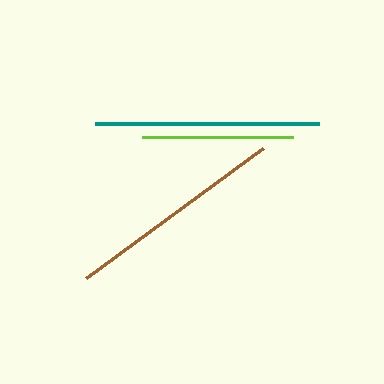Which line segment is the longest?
The teal line is the longest at approximately 224 pixels.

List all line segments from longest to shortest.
From longest to shortest: teal, brown, lime.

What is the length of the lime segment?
The lime segment is approximately 150 pixels long.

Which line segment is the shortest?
The lime line is the shortest at approximately 150 pixels.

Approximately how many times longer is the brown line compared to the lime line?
The brown line is approximately 1.5 times the length of the lime line.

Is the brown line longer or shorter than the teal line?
The teal line is longer than the brown line.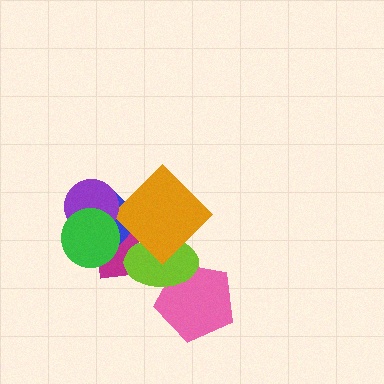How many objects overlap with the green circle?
3 objects overlap with the green circle.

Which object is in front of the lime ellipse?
The orange diamond is in front of the lime ellipse.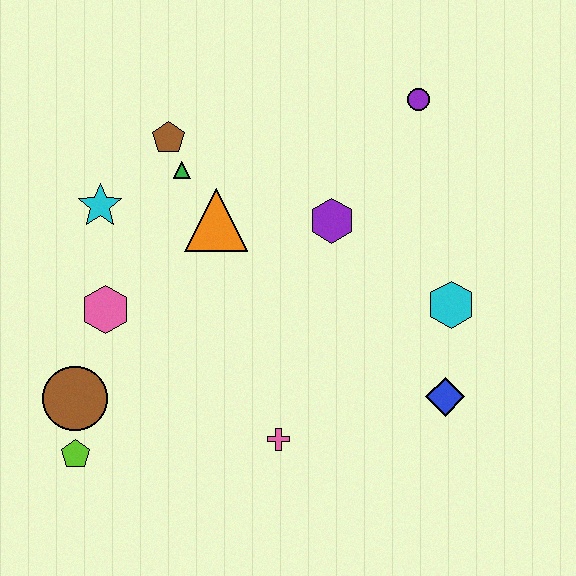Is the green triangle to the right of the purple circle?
No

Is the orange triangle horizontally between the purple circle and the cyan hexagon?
No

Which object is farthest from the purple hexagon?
The lime pentagon is farthest from the purple hexagon.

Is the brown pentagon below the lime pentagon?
No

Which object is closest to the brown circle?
The lime pentagon is closest to the brown circle.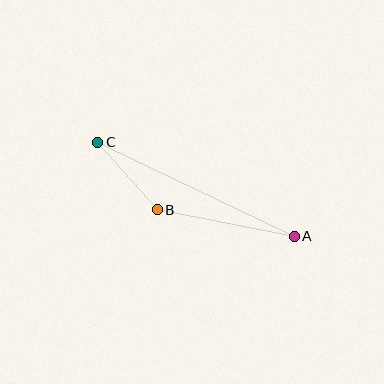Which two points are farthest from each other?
Points A and C are farthest from each other.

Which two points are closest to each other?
Points B and C are closest to each other.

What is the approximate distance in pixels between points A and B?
The distance between A and B is approximately 140 pixels.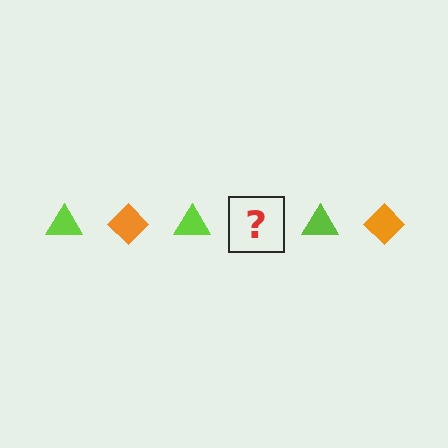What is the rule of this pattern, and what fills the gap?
The rule is that the pattern alternates between lime triangle and orange diamond. The gap should be filled with an orange diamond.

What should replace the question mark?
The question mark should be replaced with an orange diamond.